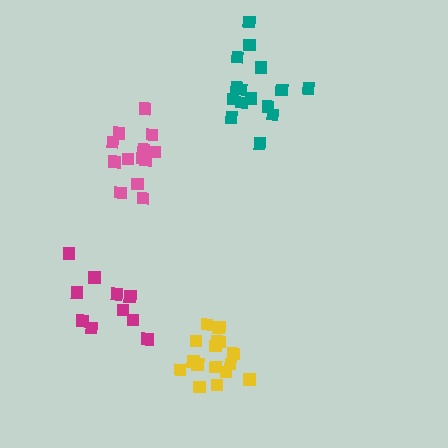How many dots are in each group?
Group 1: 15 dots, Group 2: 16 dots, Group 3: 10 dots, Group 4: 13 dots (54 total).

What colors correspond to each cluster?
The clusters are colored: teal, yellow, magenta, pink.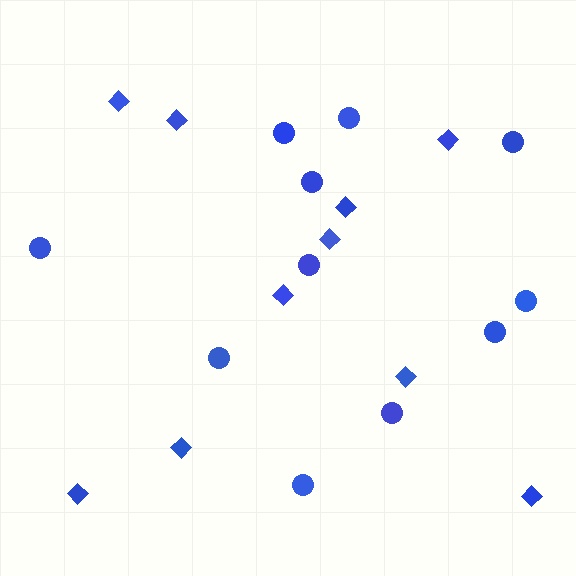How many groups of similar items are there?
There are 2 groups: one group of circles (11) and one group of diamonds (10).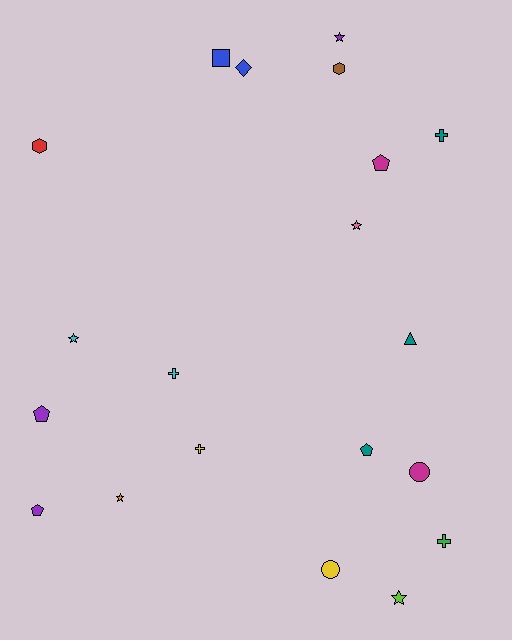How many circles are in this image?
There are 2 circles.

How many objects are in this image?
There are 20 objects.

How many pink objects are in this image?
There is 1 pink object.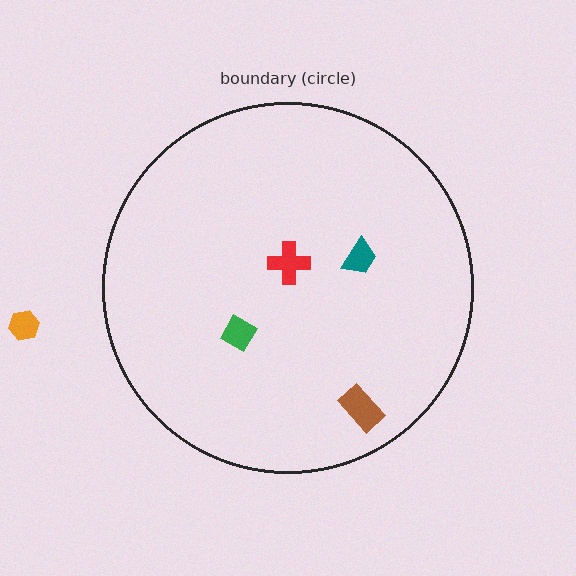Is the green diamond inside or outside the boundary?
Inside.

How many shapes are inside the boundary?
4 inside, 1 outside.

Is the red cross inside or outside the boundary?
Inside.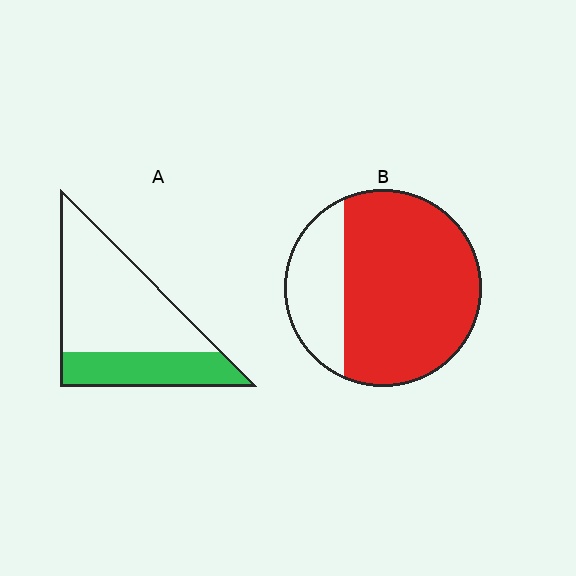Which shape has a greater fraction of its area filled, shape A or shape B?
Shape B.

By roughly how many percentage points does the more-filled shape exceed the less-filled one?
By roughly 40 percentage points (B over A).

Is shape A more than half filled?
No.